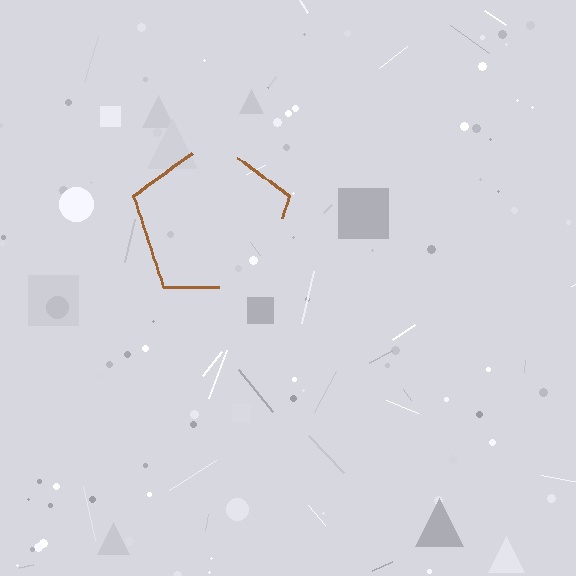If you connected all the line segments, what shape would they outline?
They would outline a pentagon.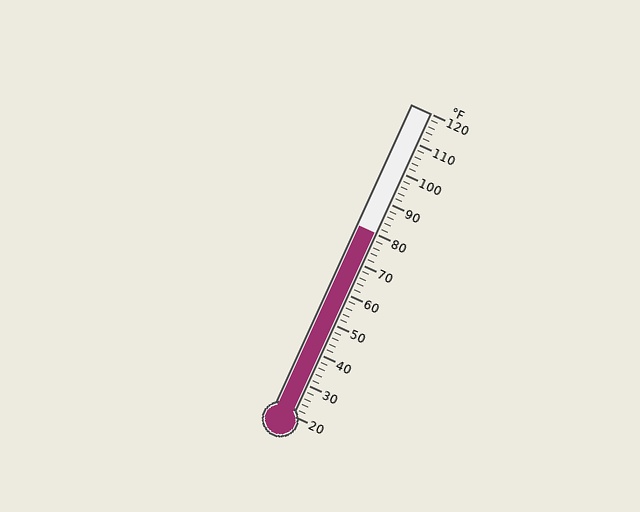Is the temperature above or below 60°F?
The temperature is above 60°F.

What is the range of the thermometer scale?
The thermometer scale ranges from 20°F to 120°F.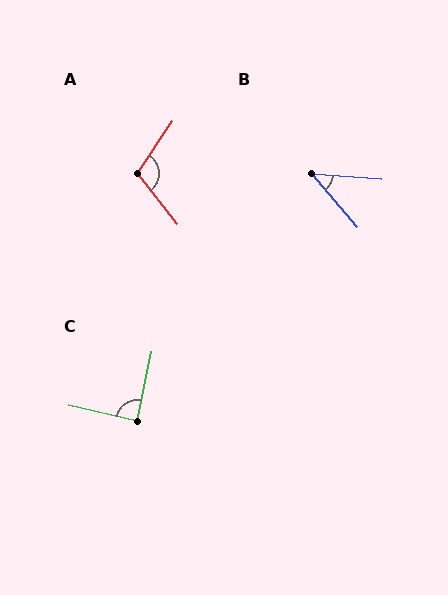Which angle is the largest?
A, at approximately 108 degrees.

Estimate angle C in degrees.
Approximately 88 degrees.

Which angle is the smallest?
B, at approximately 46 degrees.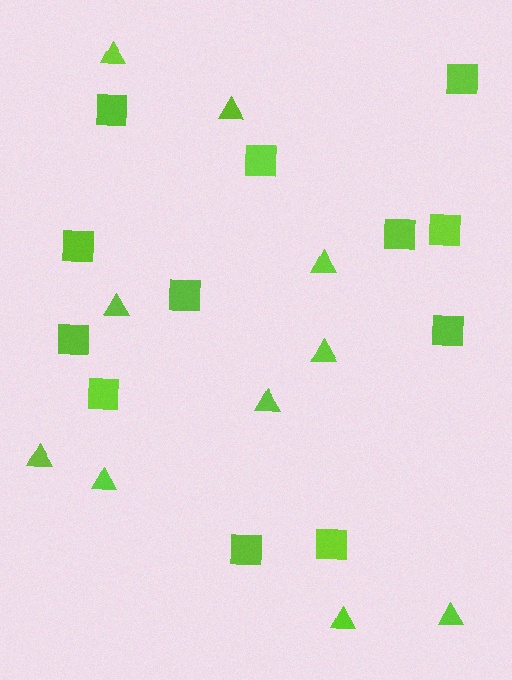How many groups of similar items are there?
There are 2 groups: one group of squares (12) and one group of triangles (10).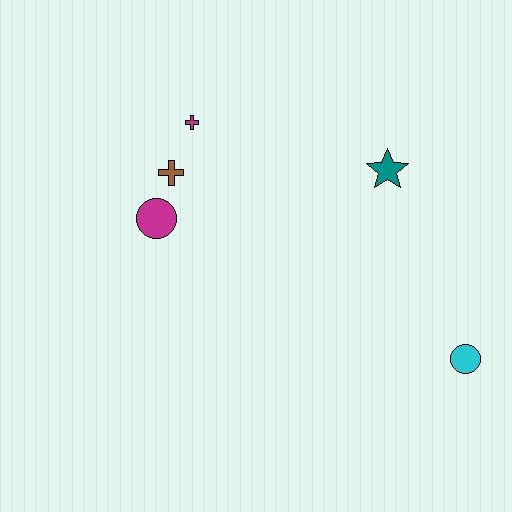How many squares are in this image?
There are no squares.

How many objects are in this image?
There are 5 objects.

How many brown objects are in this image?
There is 1 brown object.